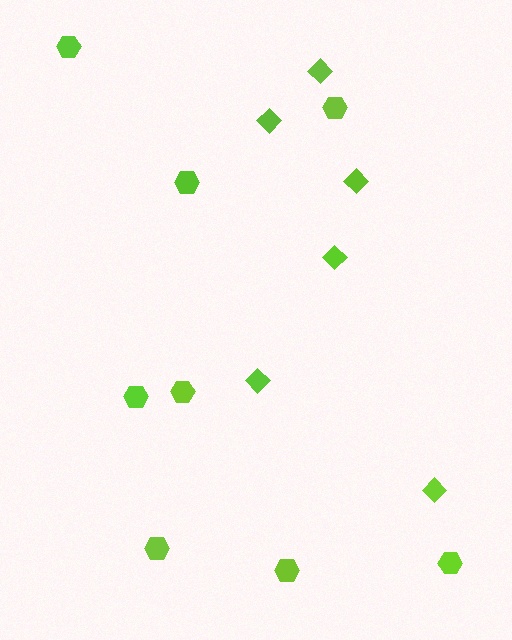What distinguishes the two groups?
There are 2 groups: one group of diamonds (6) and one group of hexagons (8).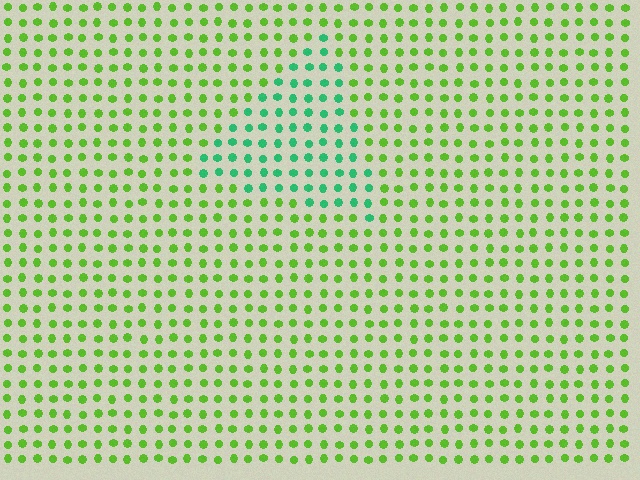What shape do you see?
I see a triangle.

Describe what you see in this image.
The image is filled with small lime elements in a uniform arrangement. A triangle-shaped region is visible where the elements are tinted to a slightly different hue, forming a subtle color boundary.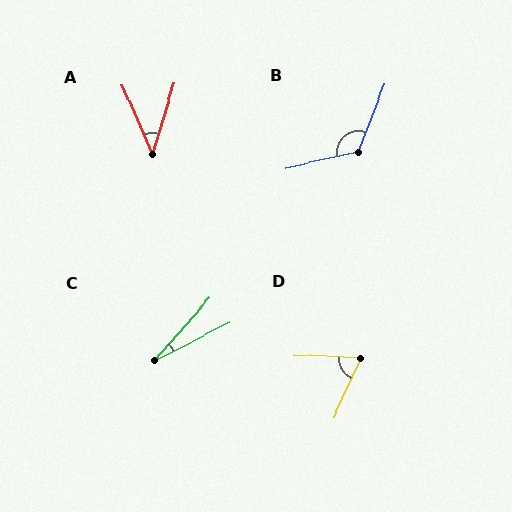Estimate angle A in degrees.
Approximately 41 degrees.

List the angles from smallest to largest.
C (22°), A (41°), D (68°), B (124°).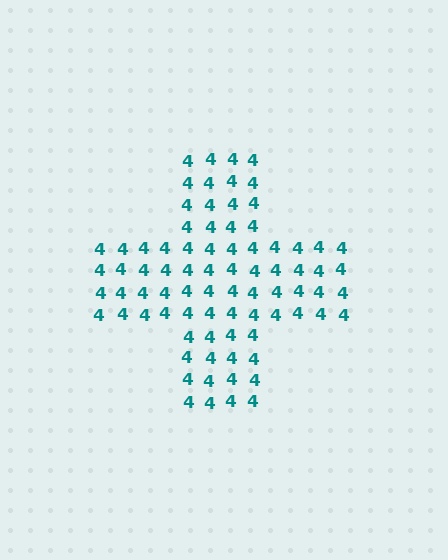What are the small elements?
The small elements are digit 4's.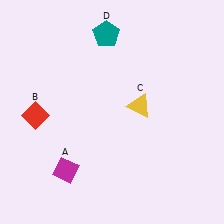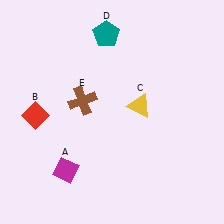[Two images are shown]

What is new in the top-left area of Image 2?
A brown cross (E) was added in the top-left area of Image 2.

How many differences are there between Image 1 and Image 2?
There is 1 difference between the two images.